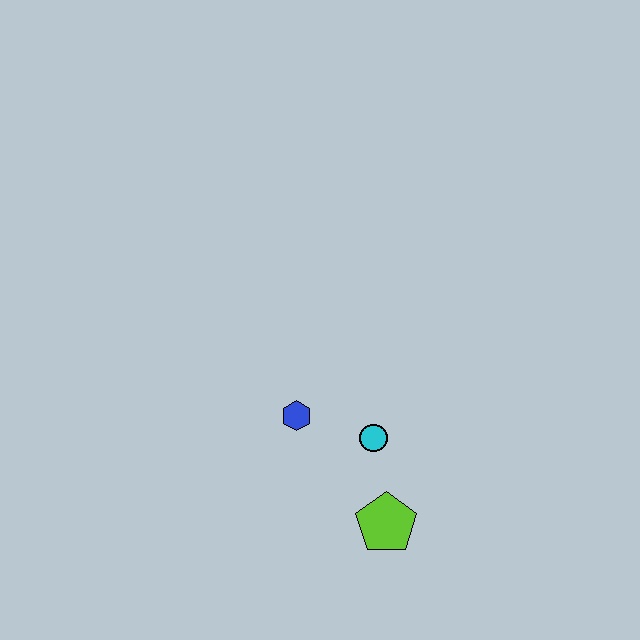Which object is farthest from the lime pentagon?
The blue hexagon is farthest from the lime pentagon.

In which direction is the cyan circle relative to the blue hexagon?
The cyan circle is to the right of the blue hexagon.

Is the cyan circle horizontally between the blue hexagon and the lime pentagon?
Yes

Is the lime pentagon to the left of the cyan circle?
No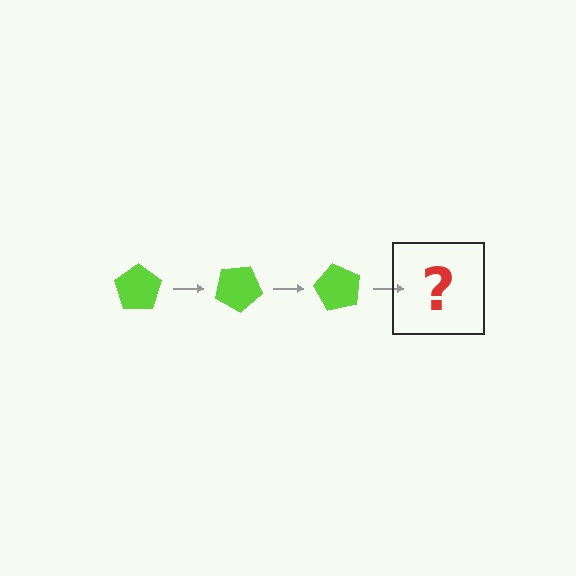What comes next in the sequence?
The next element should be a lime pentagon rotated 90 degrees.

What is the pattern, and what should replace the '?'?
The pattern is that the pentagon rotates 30 degrees each step. The '?' should be a lime pentagon rotated 90 degrees.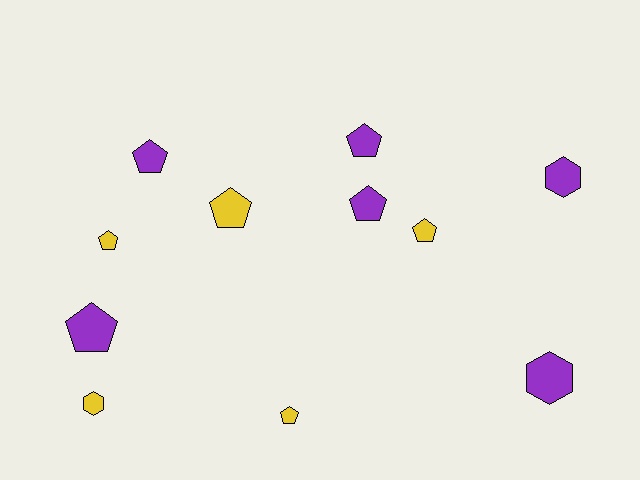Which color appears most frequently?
Purple, with 6 objects.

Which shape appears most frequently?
Pentagon, with 8 objects.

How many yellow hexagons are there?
There is 1 yellow hexagon.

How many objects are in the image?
There are 11 objects.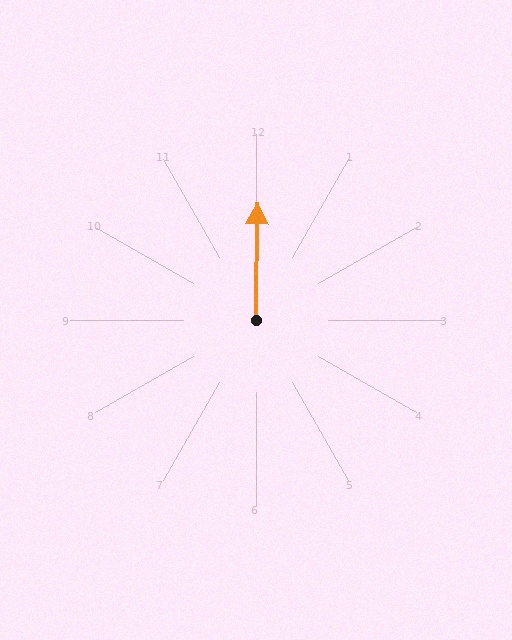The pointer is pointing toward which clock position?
Roughly 12 o'clock.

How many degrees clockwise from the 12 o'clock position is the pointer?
Approximately 1 degrees.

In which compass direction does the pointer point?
North.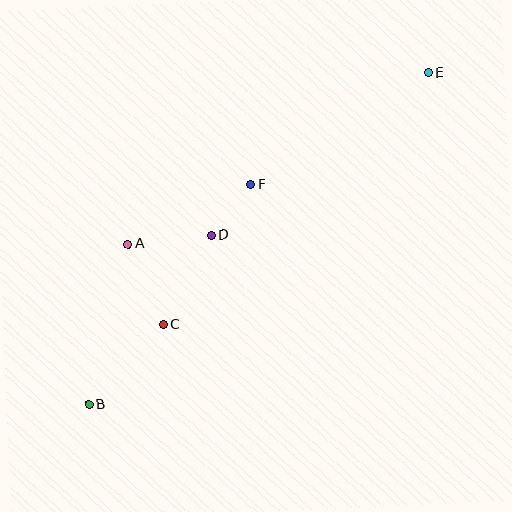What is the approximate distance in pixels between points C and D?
The distance between C and D is approximately 102 pixels.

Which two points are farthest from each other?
Points B and E are farthest from each other.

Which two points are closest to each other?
Points D and F are closest to each other.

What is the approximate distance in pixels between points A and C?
The distance between A and C is approximately 88 pixels.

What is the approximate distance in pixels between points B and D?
The distance between B and D is approximately 209 pixels.